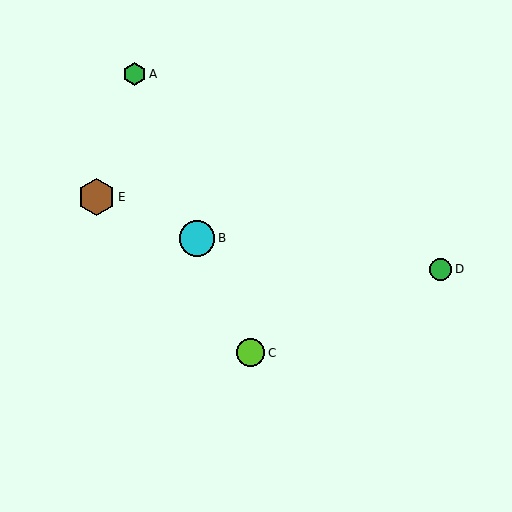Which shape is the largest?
The brown hexagon (labeled E) is the largest.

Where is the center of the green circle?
The center of the green circle is at (440, 269).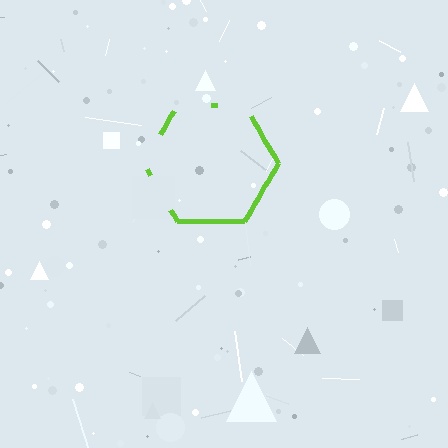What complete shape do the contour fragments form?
The contour fragments form a hexagon.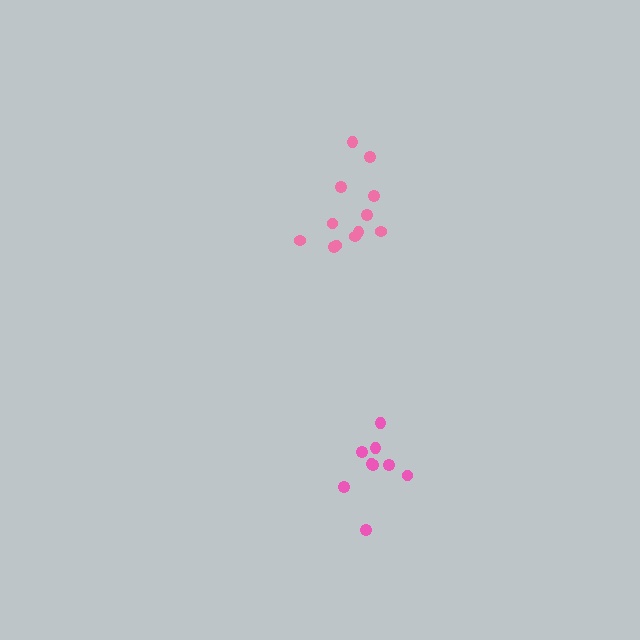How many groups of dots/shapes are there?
There are 2 groups.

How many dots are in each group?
Group 1: 12 dots, Group 2: 9 dots (21 total).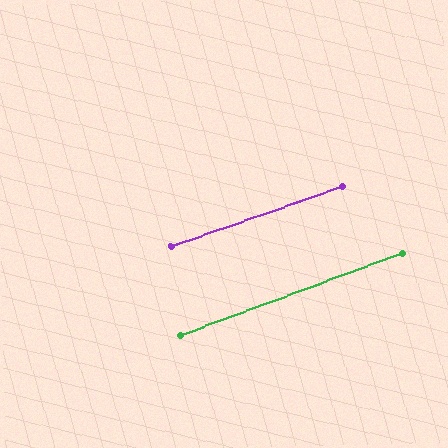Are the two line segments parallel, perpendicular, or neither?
Parallel — their directions differ by only 0.9°.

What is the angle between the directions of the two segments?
Approximately 1 degree.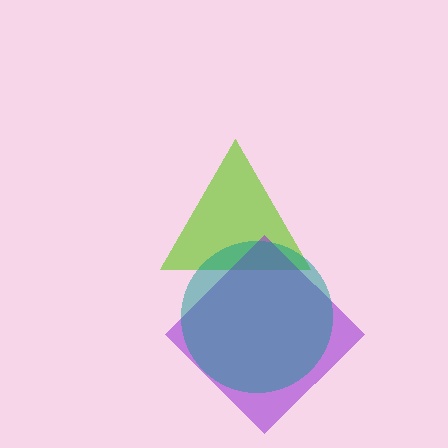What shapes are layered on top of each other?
The layered shapes are: a lime triangle, a purple diamond, a teal circle.